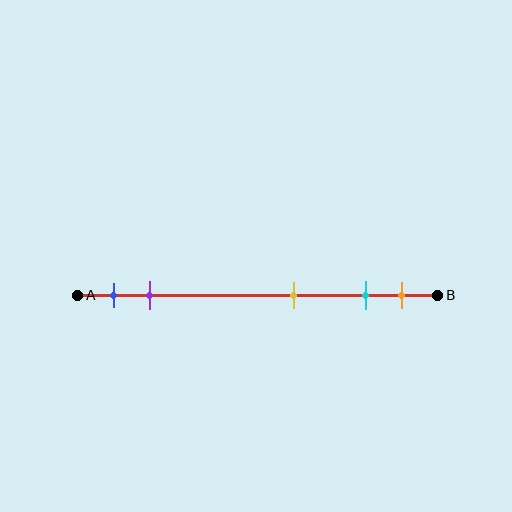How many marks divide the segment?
There are 5 marks dividing the segment.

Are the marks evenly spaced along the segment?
No, the marks are not evenly spaced.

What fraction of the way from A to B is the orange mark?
The orange mark is approximately 90% (0.9) of the way from A to B.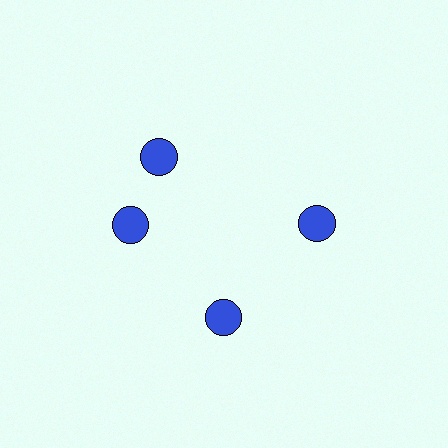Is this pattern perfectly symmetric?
No. The 4 blue circles are arranged in a ring, but one element near the 12 o'clock position is rotated out of alignment along the ring, breaking the 4-fold rotational symmetry.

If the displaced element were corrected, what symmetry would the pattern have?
It would have 4-fold rotational symmetry — the pattern would map onto itself every 90 degrees.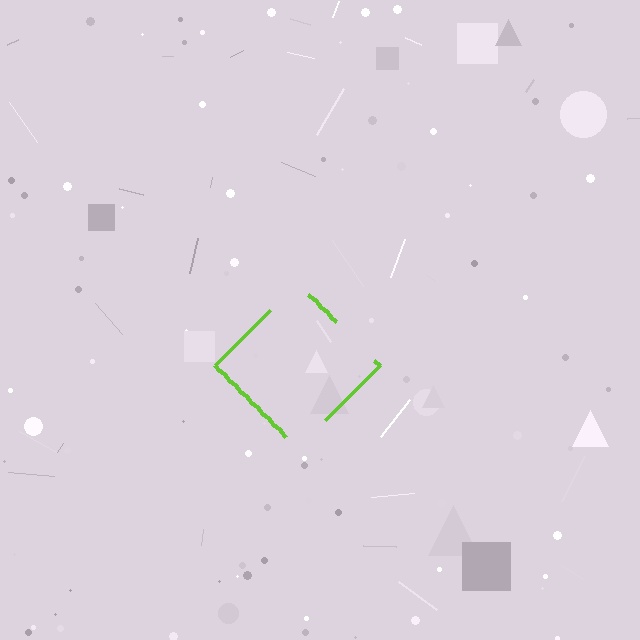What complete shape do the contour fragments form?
The contour fragments form a diamond.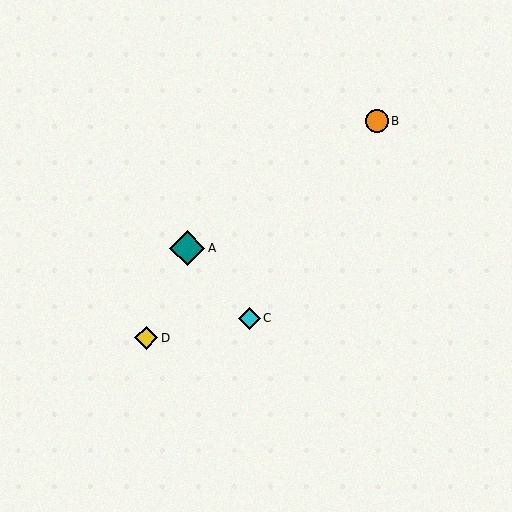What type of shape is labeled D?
Shape D is a yellow diamond.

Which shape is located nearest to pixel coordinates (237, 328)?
The cyan diamond (labeled C) at (249, 318) is nearest to that location.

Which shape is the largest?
The teal diamond (labeled A) is the largest.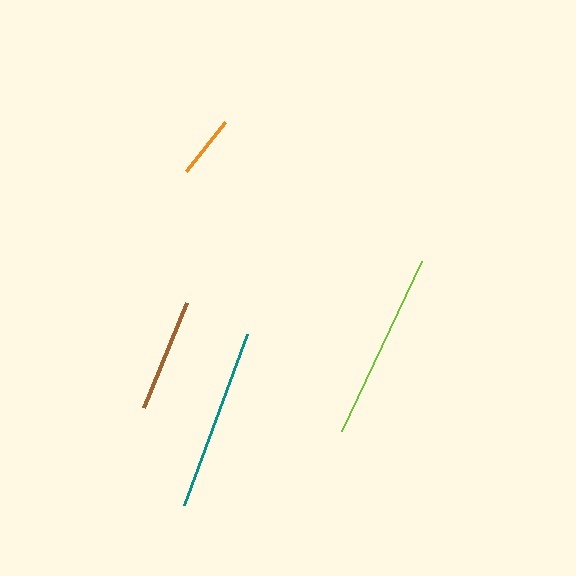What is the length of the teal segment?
The teal segment is approximately 182 pixels long.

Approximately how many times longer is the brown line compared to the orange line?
The brown line is approximately 1.8 times the length of the orange line.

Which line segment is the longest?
The lime line is the longest at approximately 188 pixels.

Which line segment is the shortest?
The orange line is the shortest at approximately 62 pixels.